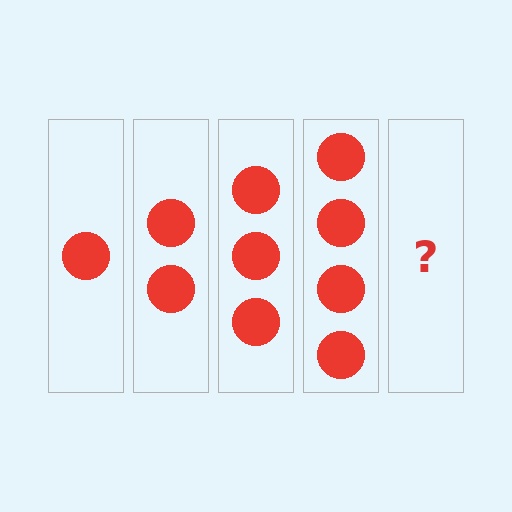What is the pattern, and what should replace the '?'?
The pattern is that each step adds one more circle. The '?' should be 5 circles.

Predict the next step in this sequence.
The next step is 5 circles.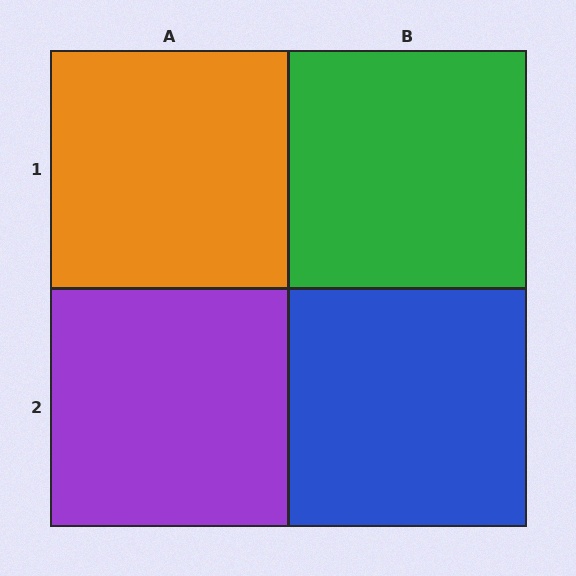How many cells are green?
1 cell is green.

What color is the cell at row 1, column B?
Green.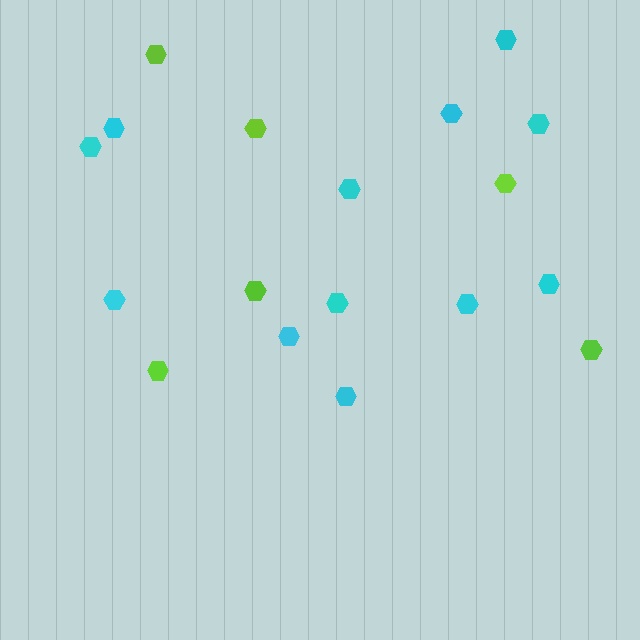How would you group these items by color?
There are 2 groups: one group of cyan hexagons (12) and one group of lime hexagons (6).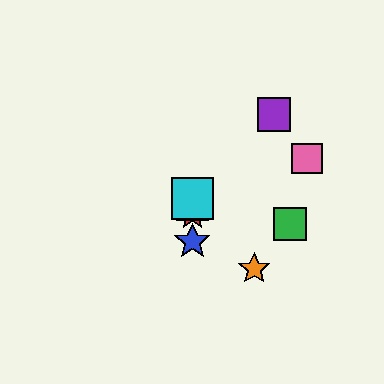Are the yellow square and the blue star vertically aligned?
Yes, both are at x≈192.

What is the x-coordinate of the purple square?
The purple square is at x≈274.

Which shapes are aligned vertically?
The red star, the blue star, the yellow square, the cyan square are aligned vertically.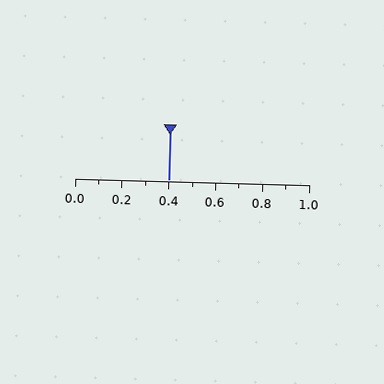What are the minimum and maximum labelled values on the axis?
The axis runs from 0.0 to 1.0.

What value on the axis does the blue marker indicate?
The marker indicates approximately 0.4.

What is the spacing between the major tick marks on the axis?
The major ticks are spaced 0.2 apart.